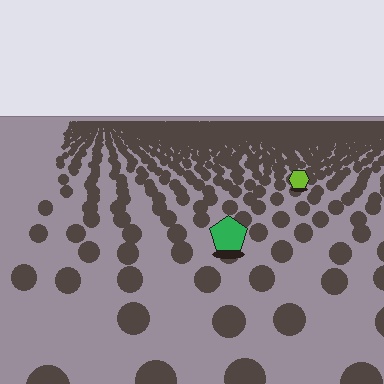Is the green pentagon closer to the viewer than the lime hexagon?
Yes. The green pentagon is closer — you can tell from the texture gradient: the ground texture is coarser near it.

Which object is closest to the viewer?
The green pentagon is closest. The texture marks near it are larger and more spread out.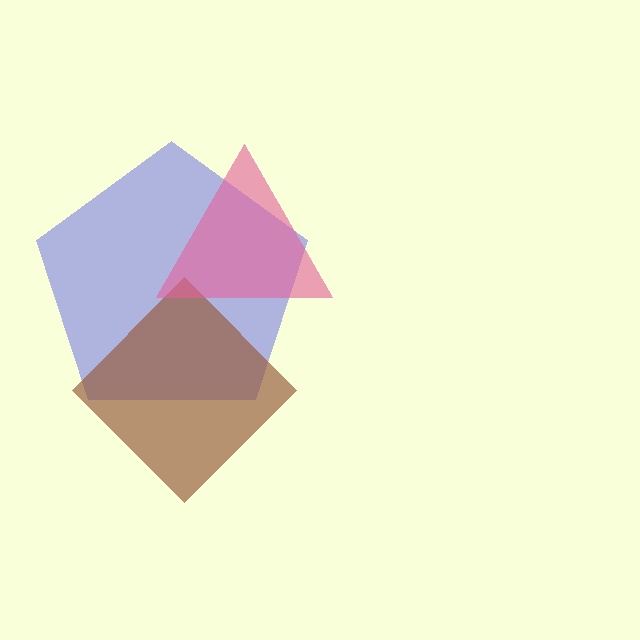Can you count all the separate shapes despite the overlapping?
Yes, there are 3 separate shapes.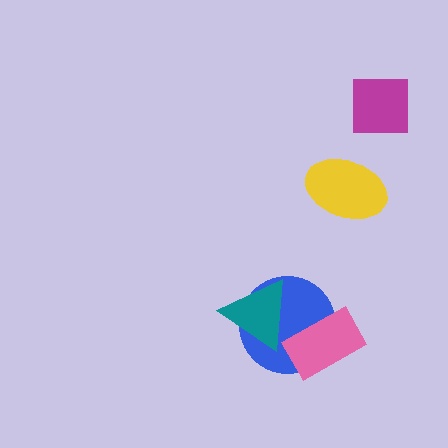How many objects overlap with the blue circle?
2 objects overlap with the blue circle.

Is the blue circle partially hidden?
Yes, it is partially covered by another shape.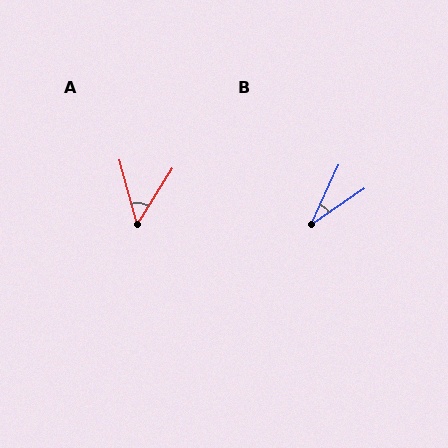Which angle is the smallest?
B, at approximately 31 degrees.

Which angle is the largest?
A, at approximately 48 degrees.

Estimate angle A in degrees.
Approximately 48 degrees.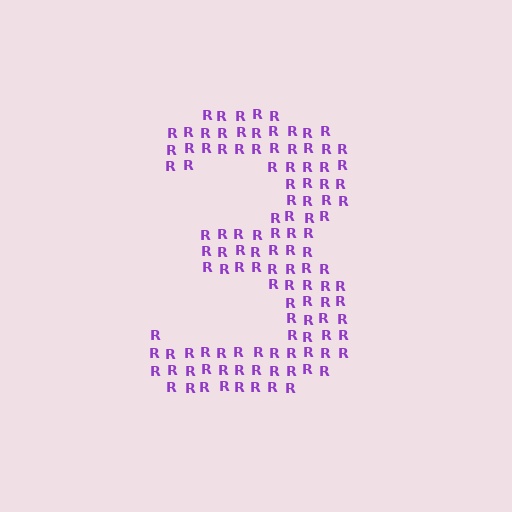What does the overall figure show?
The overall figure shows the digit 3.